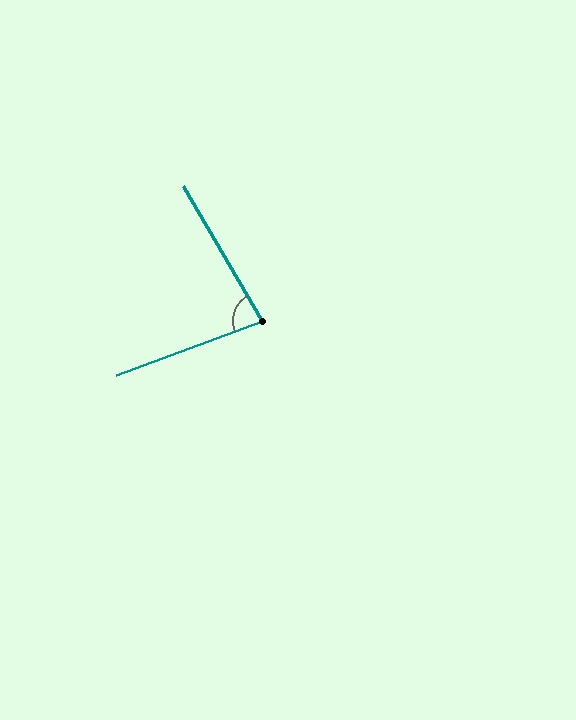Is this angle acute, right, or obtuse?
It is acute.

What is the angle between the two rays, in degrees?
Approximately 80 degrees.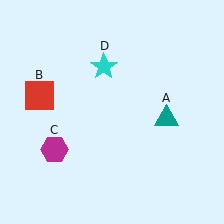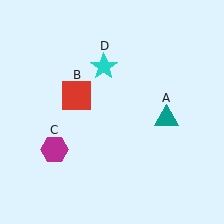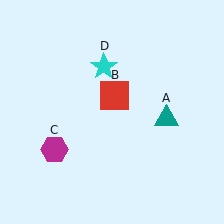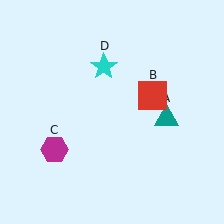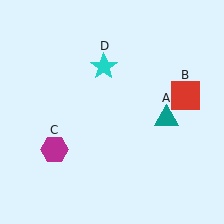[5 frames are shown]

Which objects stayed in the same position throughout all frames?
Teal triangle (object A) and magenta hexagon (object C) and cyan star (object D) remained stationary.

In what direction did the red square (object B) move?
The red square (object B) moved right.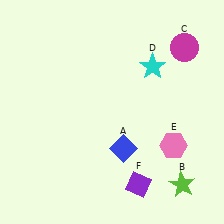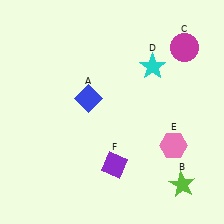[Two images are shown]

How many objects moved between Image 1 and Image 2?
2 objects moved between the two images.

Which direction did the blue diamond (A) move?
The blue diamond (A) moved up.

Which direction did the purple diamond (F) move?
The purple diamond (F) moved left.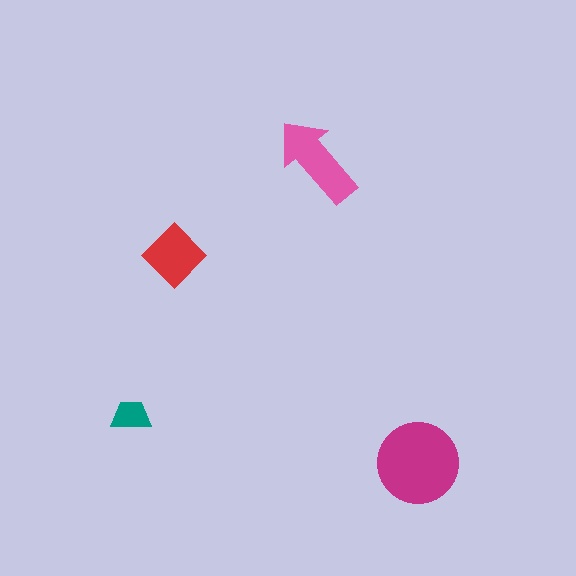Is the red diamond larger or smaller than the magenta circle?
Smaller.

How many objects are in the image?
There are 4 objects in the image.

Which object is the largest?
The magenta circle.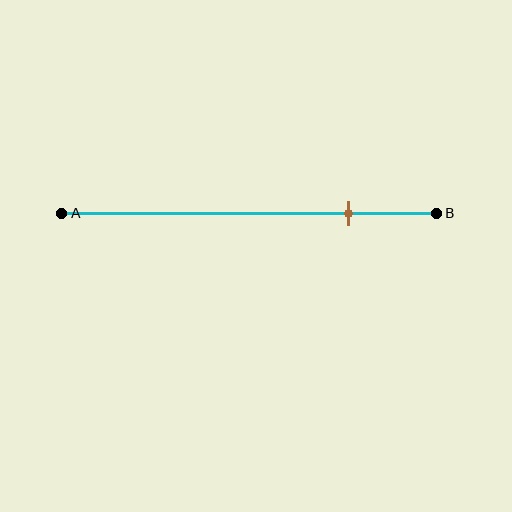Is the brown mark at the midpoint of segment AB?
No, the mark is at about 75% from A, not at the 50% midpoint.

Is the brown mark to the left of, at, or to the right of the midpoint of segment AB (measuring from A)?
The brown mark is to the right of the midpoint of segment AB.